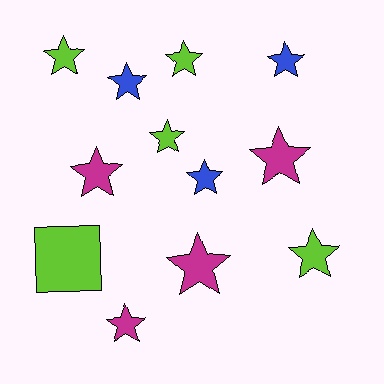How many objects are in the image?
There are 12 objects.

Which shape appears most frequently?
Star, with 11 objects.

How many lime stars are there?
There are 4 lime stars.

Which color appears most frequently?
Lime, with 5 objects.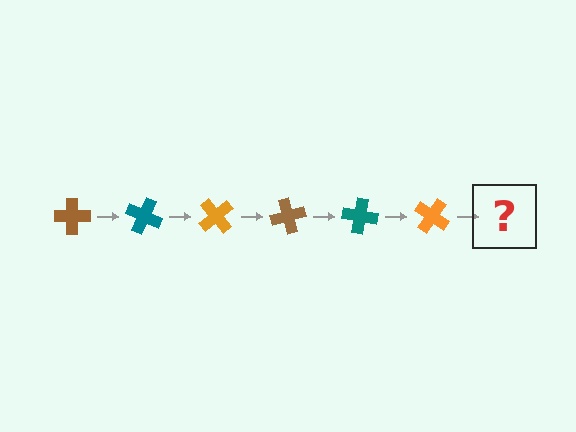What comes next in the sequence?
The next element should be a brown cross, rotated 150 degrees from the start.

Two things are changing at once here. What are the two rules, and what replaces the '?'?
The two rules are that it rotates 25 degrees each step and the color cycles through brown, teal, and orange. The '?' should be a brown cross, rotated 150 degrees from the start.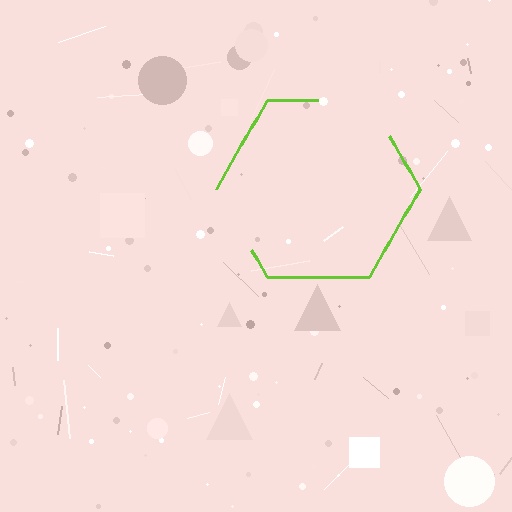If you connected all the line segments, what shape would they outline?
They would outline a hexagon.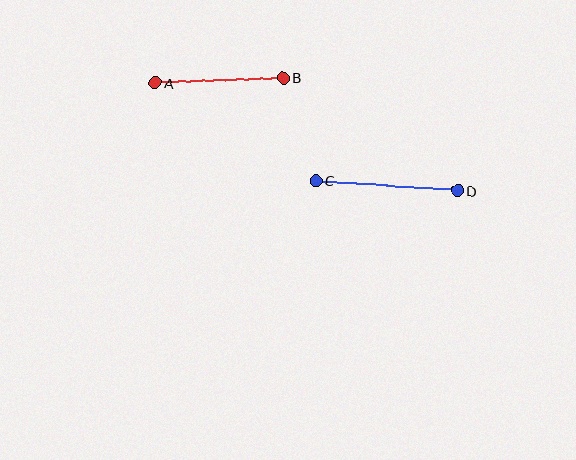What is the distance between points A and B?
The distance is approximately 128 pixels.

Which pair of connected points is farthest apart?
Points C and D are farthest apart.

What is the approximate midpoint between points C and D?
The midpoint is at approximately (387, 186) pixels.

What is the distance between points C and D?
The distance is approximately 142 pixels.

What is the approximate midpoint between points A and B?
The midpoint is at approximately (219, 80) pixels.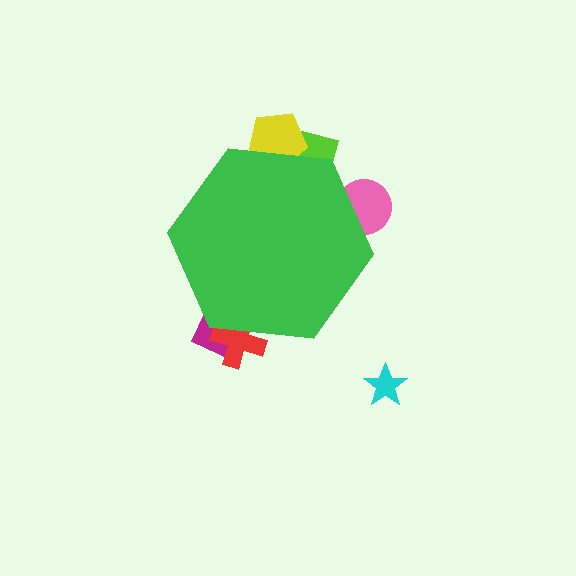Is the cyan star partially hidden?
No, the cyan star is fully visible.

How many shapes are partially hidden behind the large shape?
5 shapes are partially hidden.